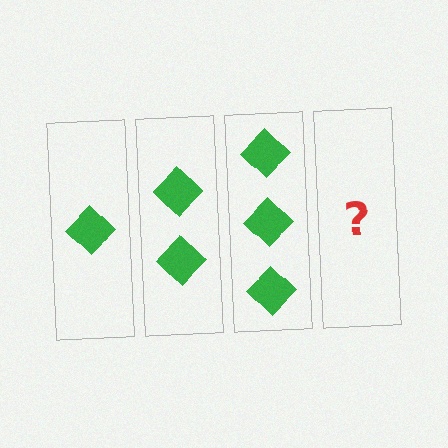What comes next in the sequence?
The next element should be 4 diamonds.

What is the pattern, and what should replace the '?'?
The pattern is that each step adds one more diamond. The '?' should be 4 diamonds.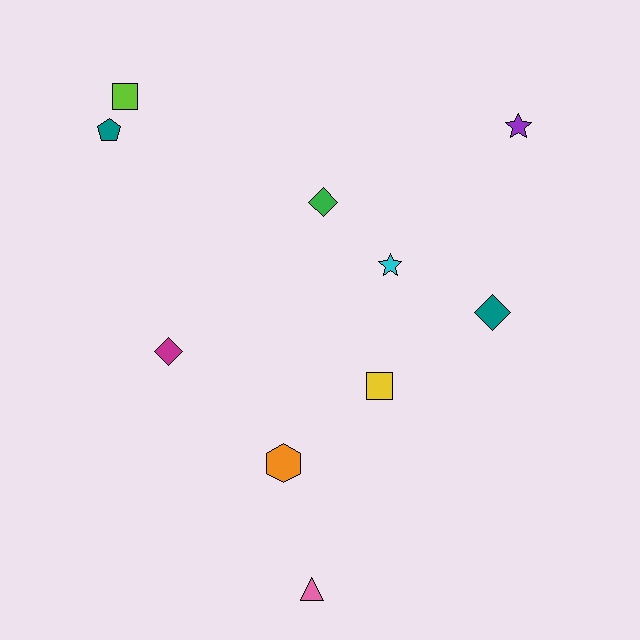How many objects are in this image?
There are 10 objects.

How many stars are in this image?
There are 2 stars.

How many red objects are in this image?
There are no red objects.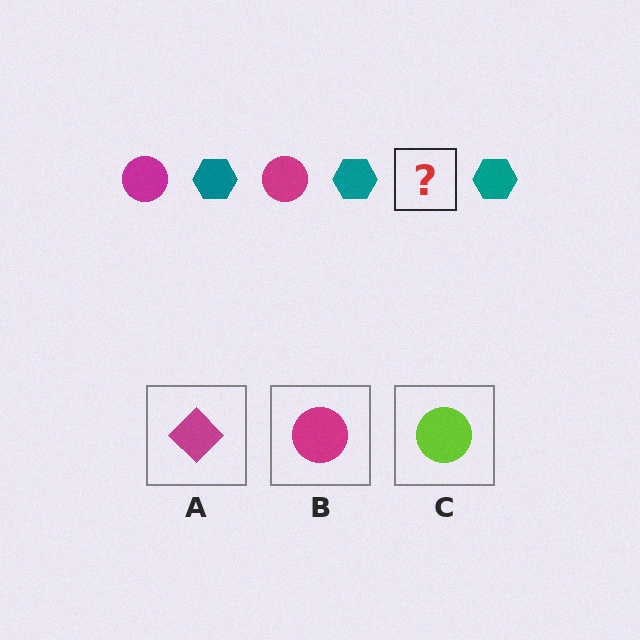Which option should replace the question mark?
Option B.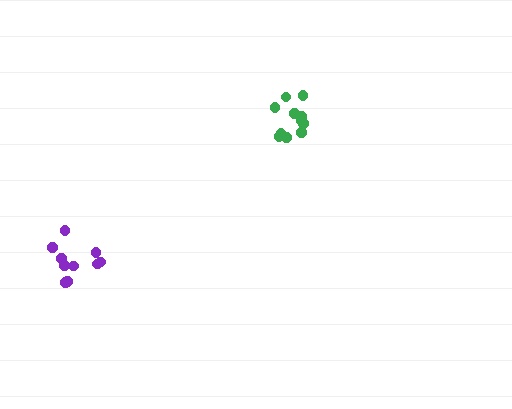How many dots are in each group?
Group 1: 12 dots, Group 2: 10 dots (22 total).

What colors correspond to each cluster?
The clusters are colored: green, purple.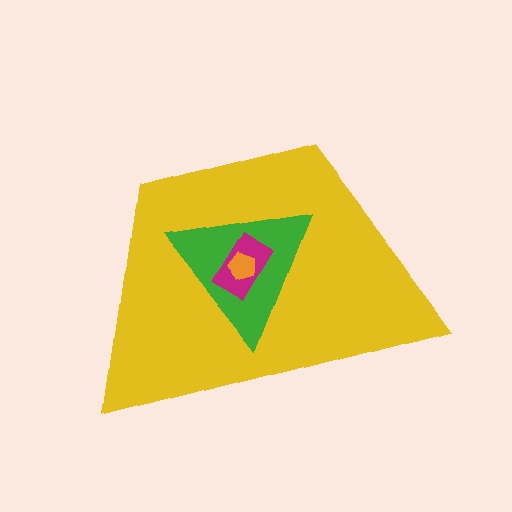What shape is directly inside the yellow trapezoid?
The green triangle.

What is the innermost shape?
The orange pentagon.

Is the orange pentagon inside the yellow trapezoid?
Yes.